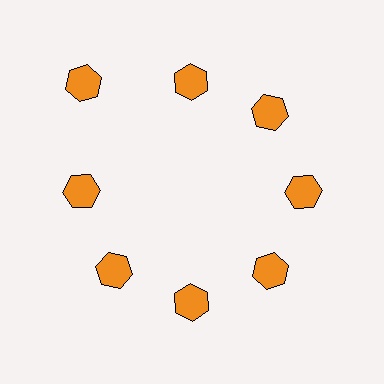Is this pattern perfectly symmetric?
No. The 8 orange hexagons are arranged in a ring, but one element near the 10 o'clock position is pushed outward from the center, breaking the 8-fold rotational symmetry.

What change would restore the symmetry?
The symmetry would be restored by moving it inward, back onto the ring so that all 8 hexagons sit at equal angles and equal distance from the center.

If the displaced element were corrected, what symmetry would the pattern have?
It would have 8-fold rotational symmetry — the pattern would map onto itself every 45 degrees.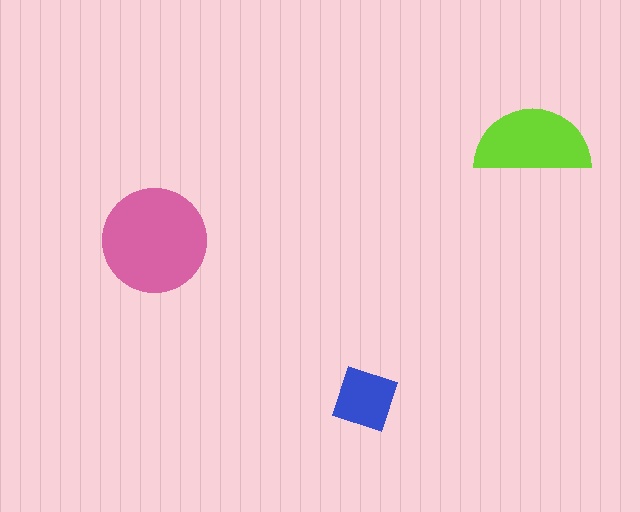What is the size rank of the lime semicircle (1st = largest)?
2nd.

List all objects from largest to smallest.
The pink circle, the lime semicircle, the blue square.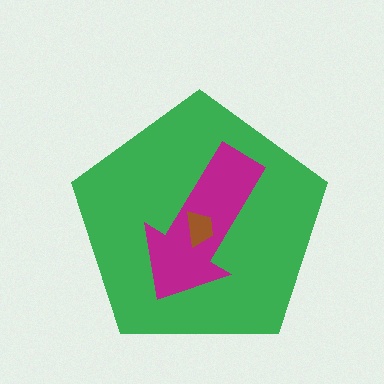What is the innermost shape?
The brown trapezoid.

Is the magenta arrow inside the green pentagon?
Yes.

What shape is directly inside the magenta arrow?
The brown trapezoid.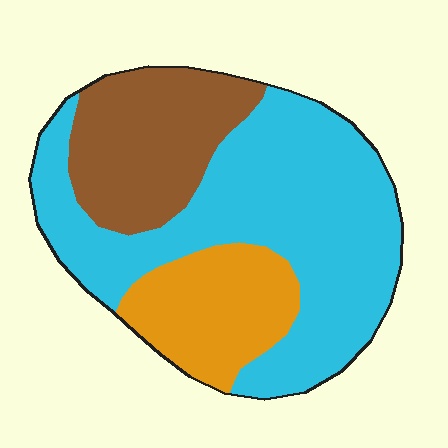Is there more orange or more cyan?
Cyan.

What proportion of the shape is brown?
Brown covers around 25% of the shape.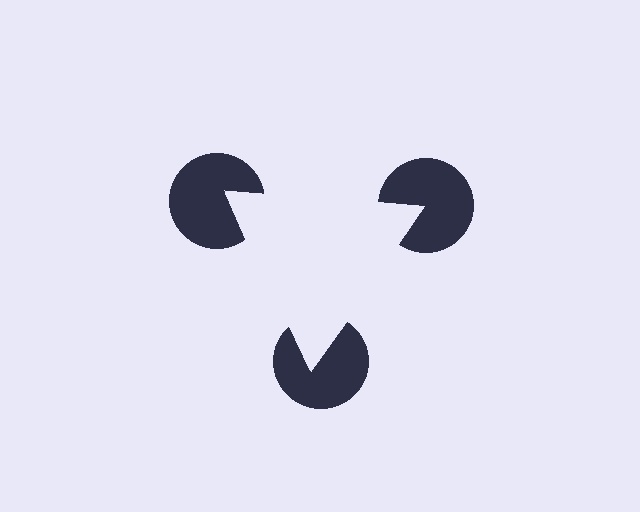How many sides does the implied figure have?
3 sides.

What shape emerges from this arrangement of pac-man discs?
An illusory triangle — its edges are inferred from the aligned wedge cuts in the pac-man discs, not physically drawn.